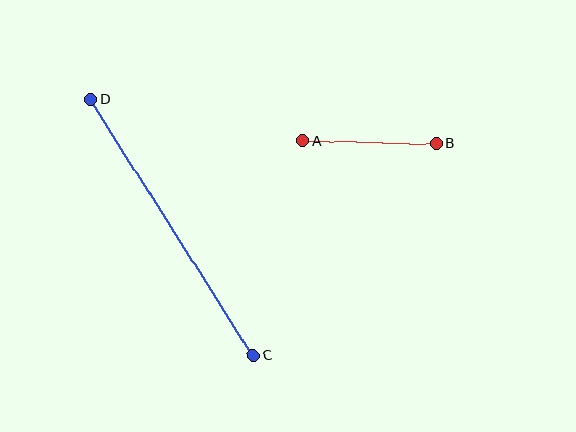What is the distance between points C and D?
The distance is approximately 304 pixels.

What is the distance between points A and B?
The distance is approximately 134 pixels.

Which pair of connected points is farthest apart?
Points C and D are farthest apart.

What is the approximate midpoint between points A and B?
The midpoint is at approximately (370, 142) pixels.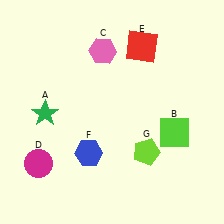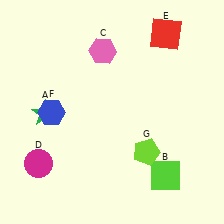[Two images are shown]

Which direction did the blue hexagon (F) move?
The blue hexagon (F) moved up.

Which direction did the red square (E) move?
The red square (E) moved right.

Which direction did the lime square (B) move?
The lime square (B) moved down.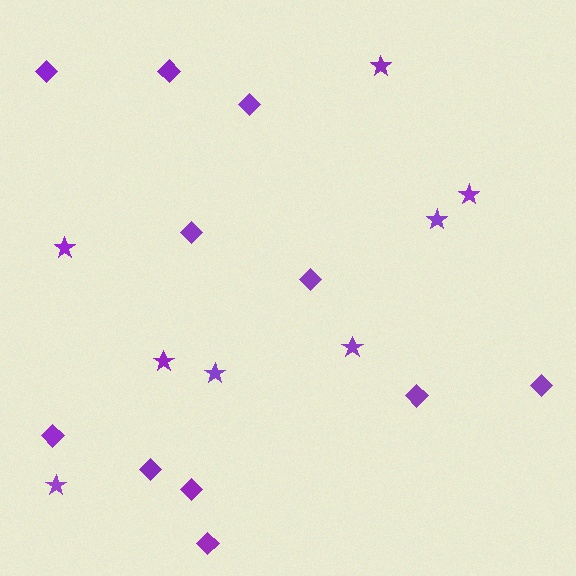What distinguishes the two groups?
There are 2 groups: one group of stars (8) and one group of diamonds (11).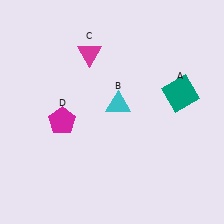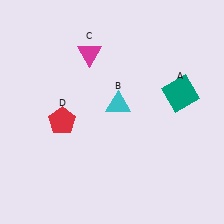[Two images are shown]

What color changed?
The pentagon (D) changed from magenta in Image 1 to red in Image 2.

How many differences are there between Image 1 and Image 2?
There is 1 difference between the two images.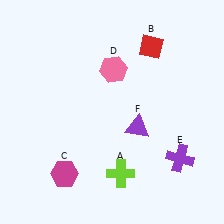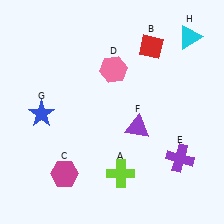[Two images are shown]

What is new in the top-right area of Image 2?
A cyan triangle (H) was added in the top-right area of Image 2.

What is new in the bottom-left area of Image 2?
A blue star (G) was added in the bottom-left area of Image 2.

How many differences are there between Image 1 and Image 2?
There are 2 differences between the two images.